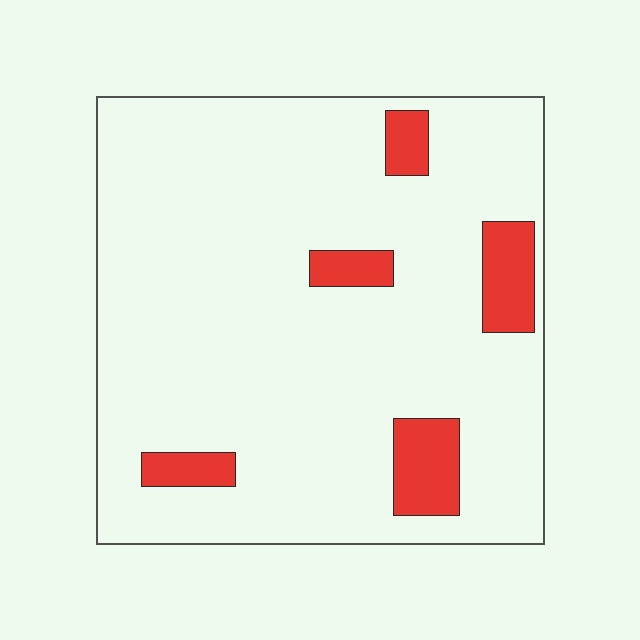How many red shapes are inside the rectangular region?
5.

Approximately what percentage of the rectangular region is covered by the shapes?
Approximately 10%.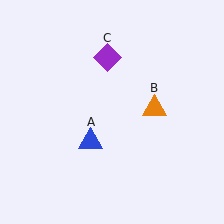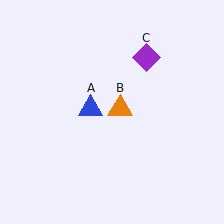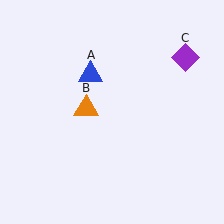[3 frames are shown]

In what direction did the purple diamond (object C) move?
The purple diamond (object C) moved right.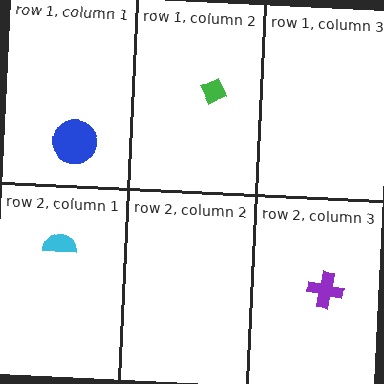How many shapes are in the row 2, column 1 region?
1.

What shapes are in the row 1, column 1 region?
The blue circle.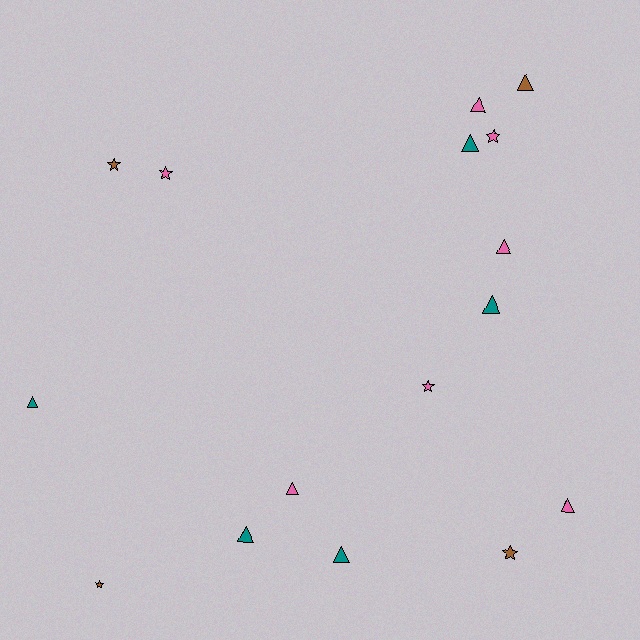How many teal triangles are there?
There are 5 teal triangles.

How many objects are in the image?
There are 16 objects.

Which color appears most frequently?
Pink, with 7 objects.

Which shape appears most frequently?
Triangle, with 10 objects.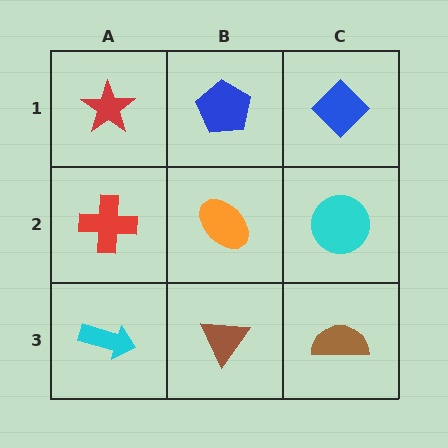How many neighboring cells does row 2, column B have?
4.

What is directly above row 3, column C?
A cyan circle.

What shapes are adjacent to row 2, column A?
A red star (row 1, column A), a cyan arrow (row 3, column A), an orange ellipse (row 2, column B).